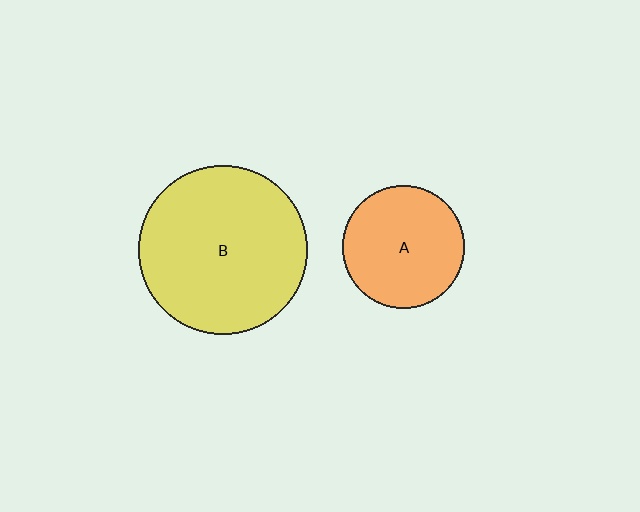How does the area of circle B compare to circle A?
Approximately 1.9 times.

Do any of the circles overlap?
No, none of the circles overlap.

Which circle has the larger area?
Circle B (yellow).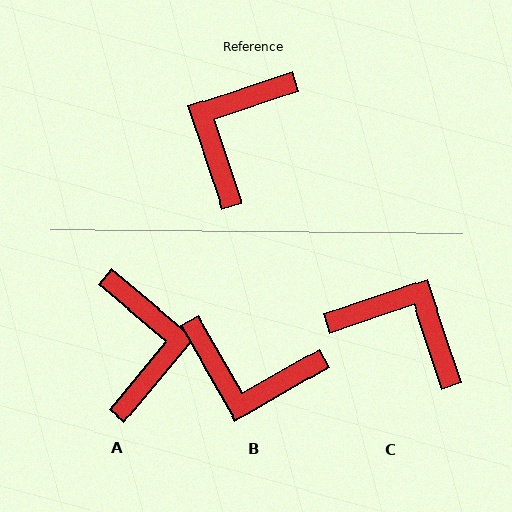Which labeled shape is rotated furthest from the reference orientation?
A, about 148 degrees away.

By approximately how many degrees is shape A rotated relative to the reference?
Approximately 148 degrees clockwise.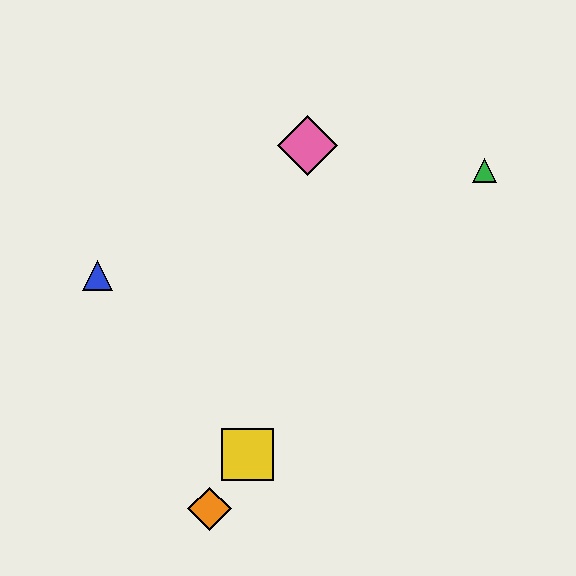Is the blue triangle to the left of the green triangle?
Yes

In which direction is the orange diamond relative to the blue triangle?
The orange diamond is below the blue triangle.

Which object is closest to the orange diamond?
The yellow square is closest to the orange diamond.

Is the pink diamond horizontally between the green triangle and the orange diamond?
Yes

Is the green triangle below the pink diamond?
Yes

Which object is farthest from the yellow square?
The green triangle is farthest from the yellow square.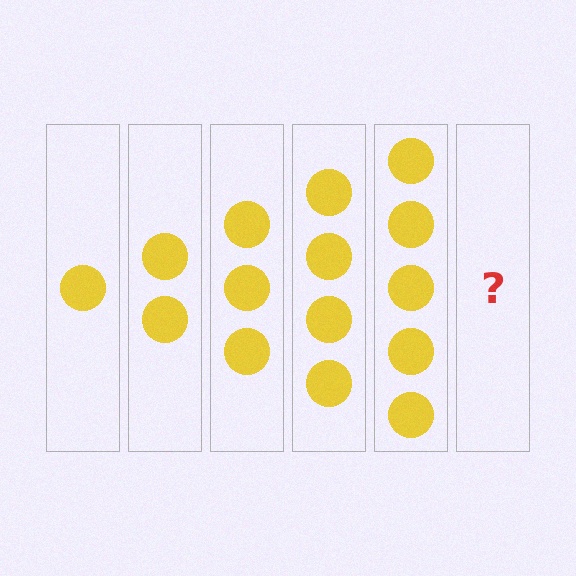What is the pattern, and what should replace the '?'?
The pattern is that each step adds one more circle. The '?' should be 6 circles.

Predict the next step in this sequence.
The next step is 6 circles.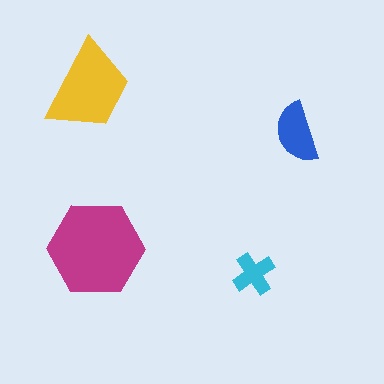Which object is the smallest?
The cyan cross.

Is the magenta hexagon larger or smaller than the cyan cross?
Larger.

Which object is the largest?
The magenta hexagon.